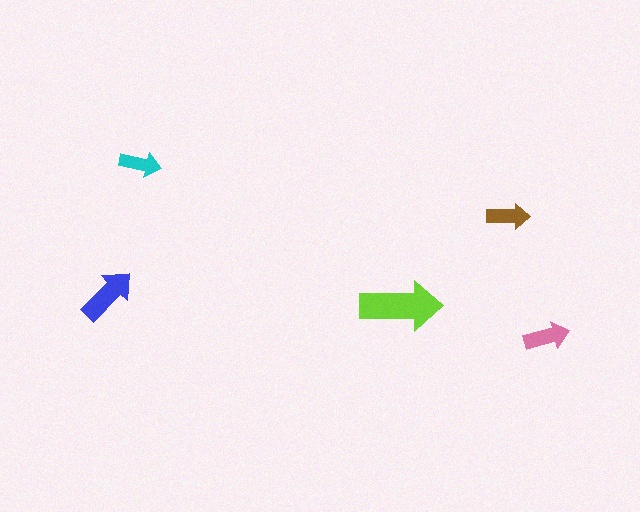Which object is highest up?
The cyan arrow is topmost.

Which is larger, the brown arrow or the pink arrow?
The pink one.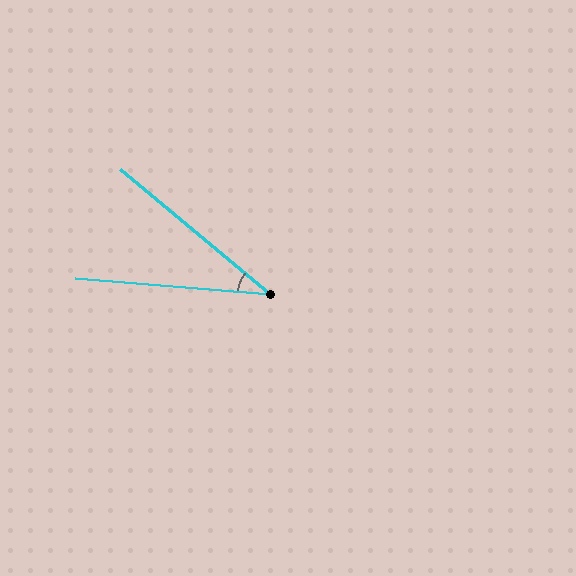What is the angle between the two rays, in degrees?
Approximately 35 degrees.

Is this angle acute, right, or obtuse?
It is acute.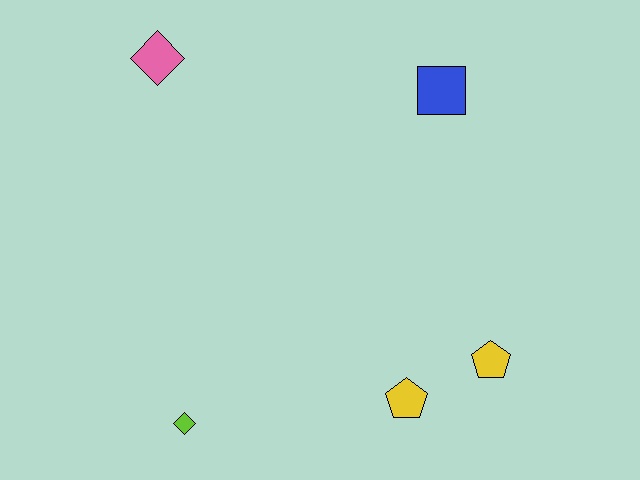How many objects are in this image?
There are 5 objects.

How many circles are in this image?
There are no circles.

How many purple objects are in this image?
There are no purple objects.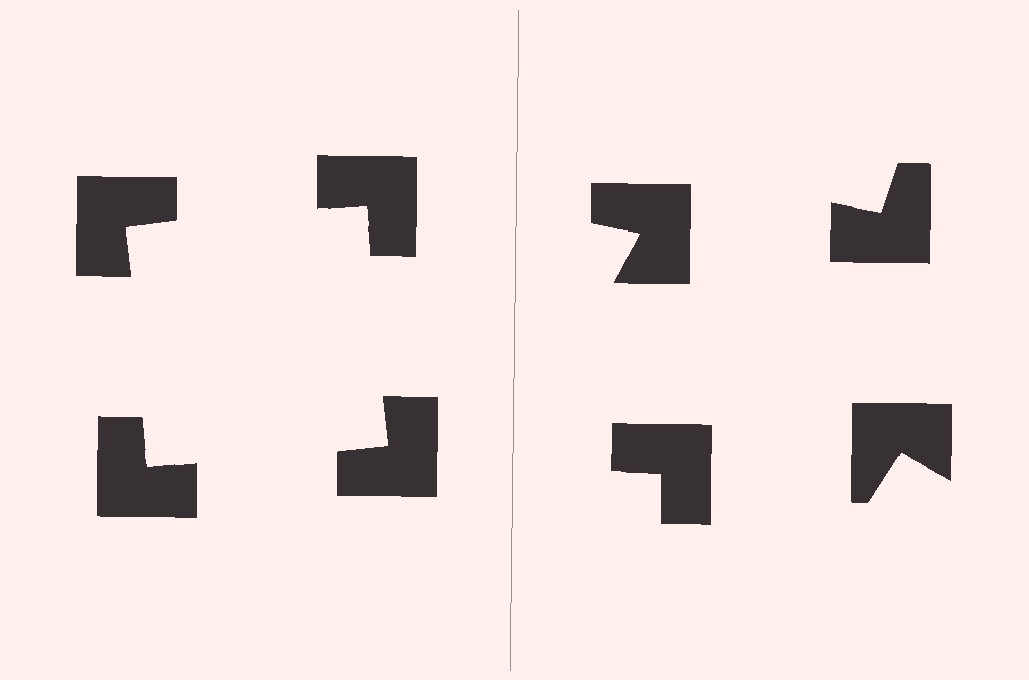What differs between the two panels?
The notched squares are positioned identically on both sides; only the wedge orientations differ. On the left they align to a square; on the right they are misaligned.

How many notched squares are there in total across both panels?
8 — 4 on each side.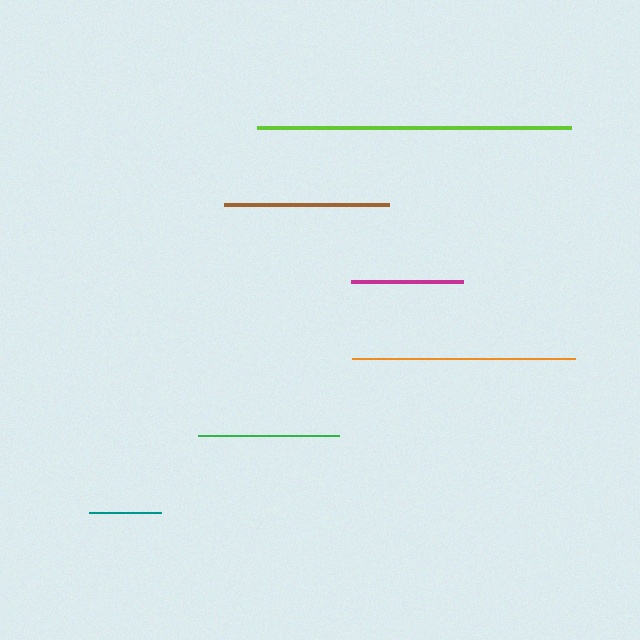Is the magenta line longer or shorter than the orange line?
The orange line is longer than the magenta line.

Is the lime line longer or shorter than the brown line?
The lime line is longer than the brown line.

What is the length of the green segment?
The green segment is approximately 141 pixels long.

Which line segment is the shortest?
The teal line is the shortest at approximately 72 pixels.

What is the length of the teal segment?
The teal segment is approximately 72 pixels long.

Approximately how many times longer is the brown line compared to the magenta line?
The brown line is approximately 1.5 times the length of the magenta line.